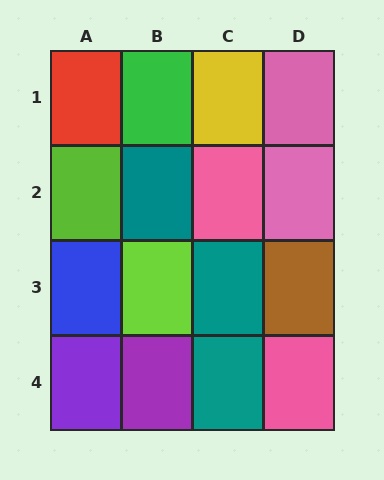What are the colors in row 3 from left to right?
Blue, lime, teal, brown.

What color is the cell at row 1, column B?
Green.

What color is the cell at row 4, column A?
Purple.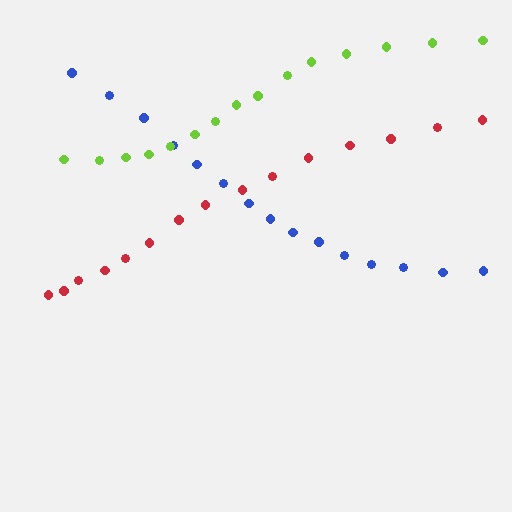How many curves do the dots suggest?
There are 3 distinct paths.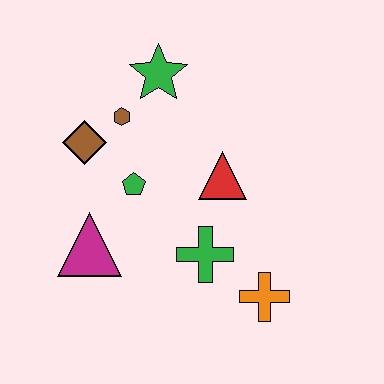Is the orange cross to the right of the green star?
Yes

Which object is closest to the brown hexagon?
The brown diamond is closest to the brown hexagon.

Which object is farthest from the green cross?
The green star is farthest from the green cross.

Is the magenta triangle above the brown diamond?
No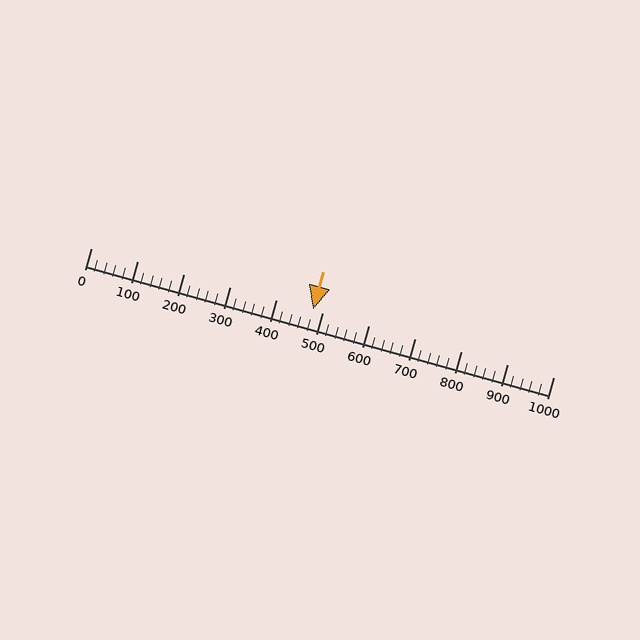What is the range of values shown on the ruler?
The ruler shows values from 0 to 1000.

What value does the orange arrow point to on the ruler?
The orange arrow points to approximately 480.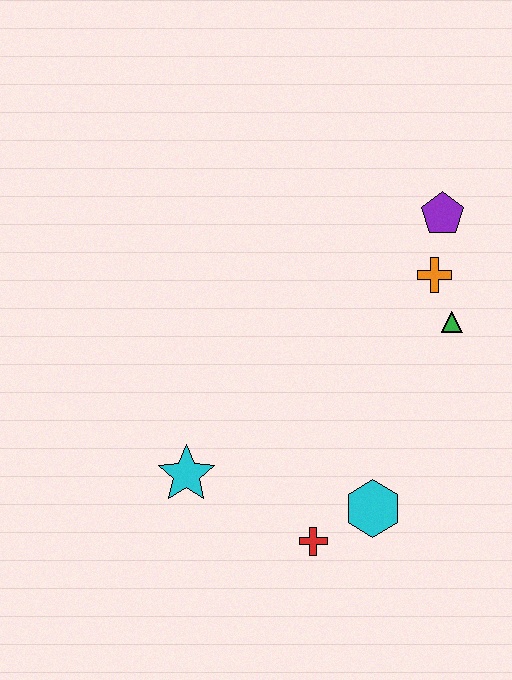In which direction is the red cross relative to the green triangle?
The red cross is below the green triangle.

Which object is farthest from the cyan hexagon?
The purple pentagon is farthest from the cyan hexagon.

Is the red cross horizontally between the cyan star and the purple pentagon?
Yes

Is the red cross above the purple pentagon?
No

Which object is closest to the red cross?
The cyan hexagon is closest to the red cross.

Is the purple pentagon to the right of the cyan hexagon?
Yes